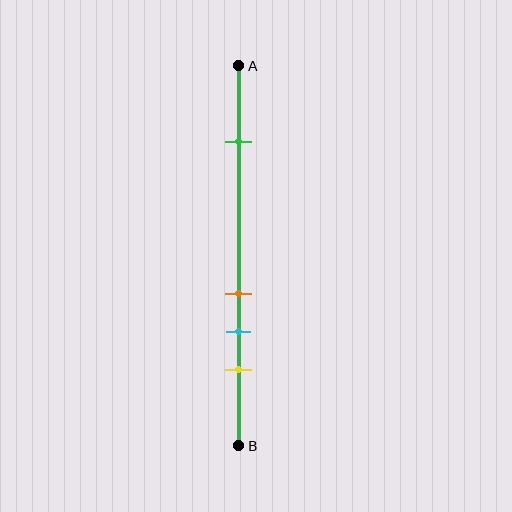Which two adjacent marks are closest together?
The orange and cyan marks are the closest adjacent pair.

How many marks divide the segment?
There are 4 marks dividing the segment.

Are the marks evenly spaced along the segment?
No, the marks are not evenly spaced.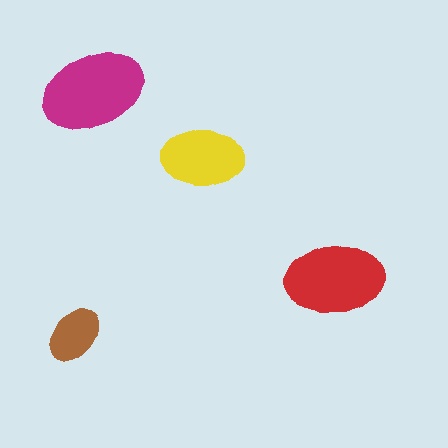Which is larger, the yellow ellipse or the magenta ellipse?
The magenta one.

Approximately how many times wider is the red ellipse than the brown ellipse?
About 1.5 times wider.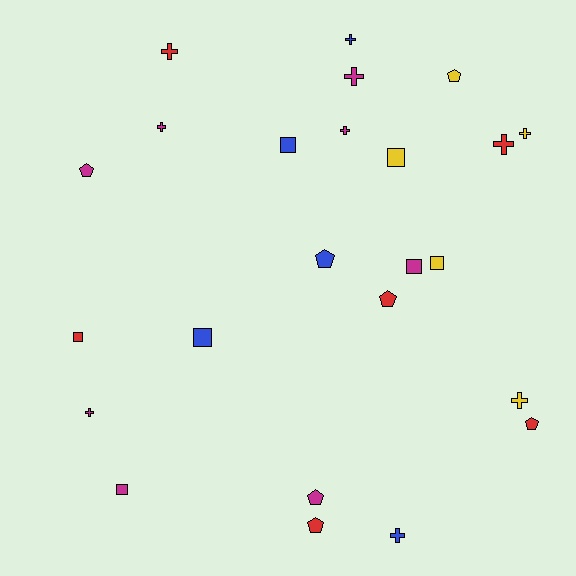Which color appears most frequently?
Magenta, with 8 objects.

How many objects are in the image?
There are 24 objects.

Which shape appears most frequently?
Cross, with 10 objects.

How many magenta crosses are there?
There are 4 magenta crosses.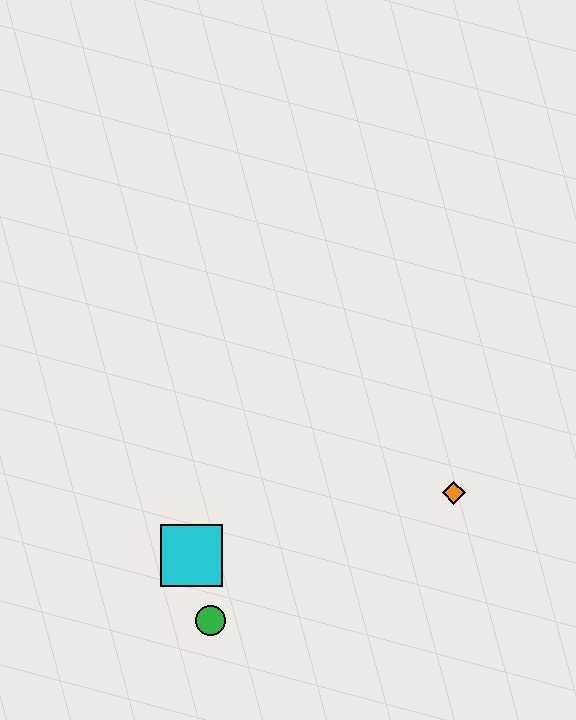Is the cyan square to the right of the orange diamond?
No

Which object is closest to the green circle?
The cyan square is closest to the green circle.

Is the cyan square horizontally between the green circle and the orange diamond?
No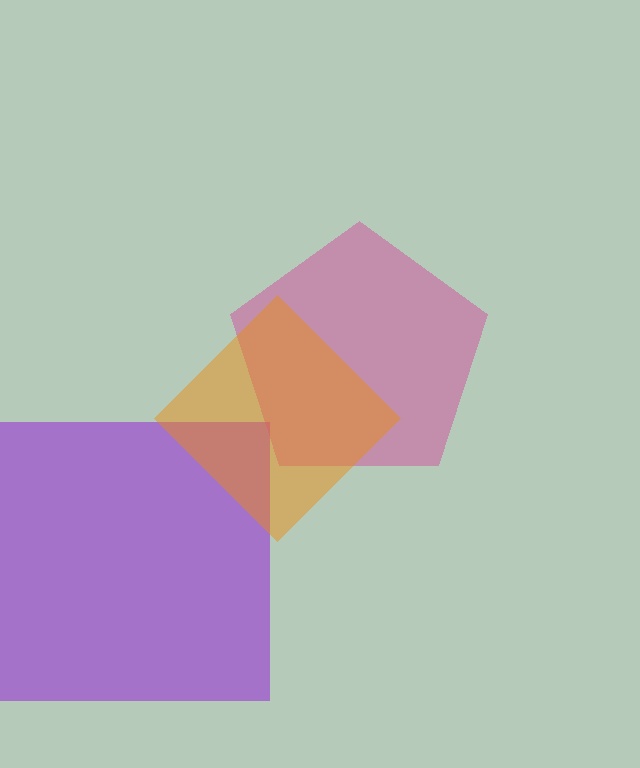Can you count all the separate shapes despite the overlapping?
Yes, there are 3 separate shapes.